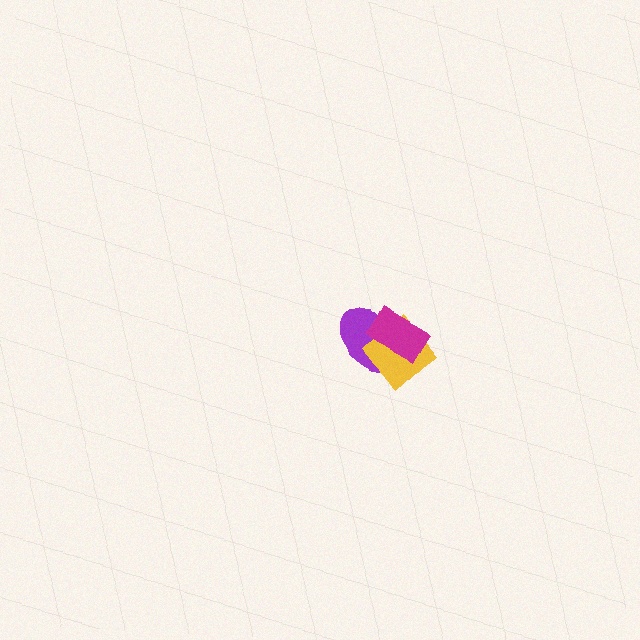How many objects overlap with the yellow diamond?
2 objects overlap with the yellow diamond.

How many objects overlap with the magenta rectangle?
2 objects overlap with the magenta rectangle.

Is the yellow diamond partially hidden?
Yes, it is partially covered by another shape.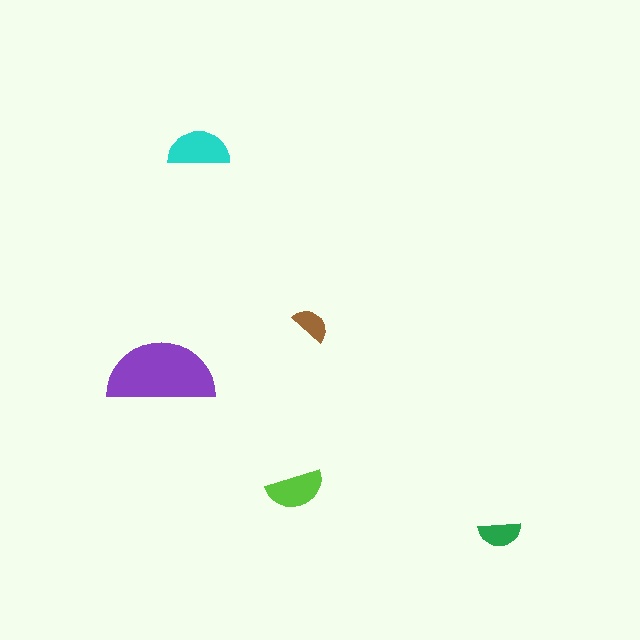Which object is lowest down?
The green semicircle is bottommost.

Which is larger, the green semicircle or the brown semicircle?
The green one.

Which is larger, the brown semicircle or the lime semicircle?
The lime one.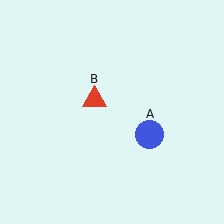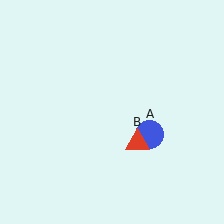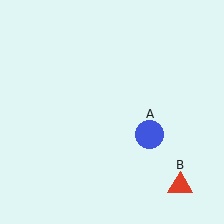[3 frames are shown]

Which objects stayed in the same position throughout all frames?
Blue circle (object A) remained stationary.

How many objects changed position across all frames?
1 object changed position: red triangle (object B).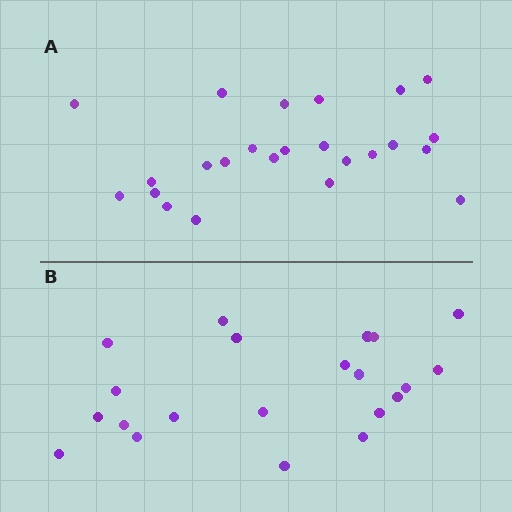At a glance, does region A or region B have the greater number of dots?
Region A (the top region) has more dots.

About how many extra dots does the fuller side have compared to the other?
Region A has just a few more — roughly 2 or 3 more dots than region B.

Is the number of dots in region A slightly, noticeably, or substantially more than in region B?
Region A has only slightly more — the two regions are fairly close. The ratio is roughly 1.1 to 1.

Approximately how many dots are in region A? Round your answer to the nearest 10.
About 20 dots. (The exact count is 24, which rounds to 20.)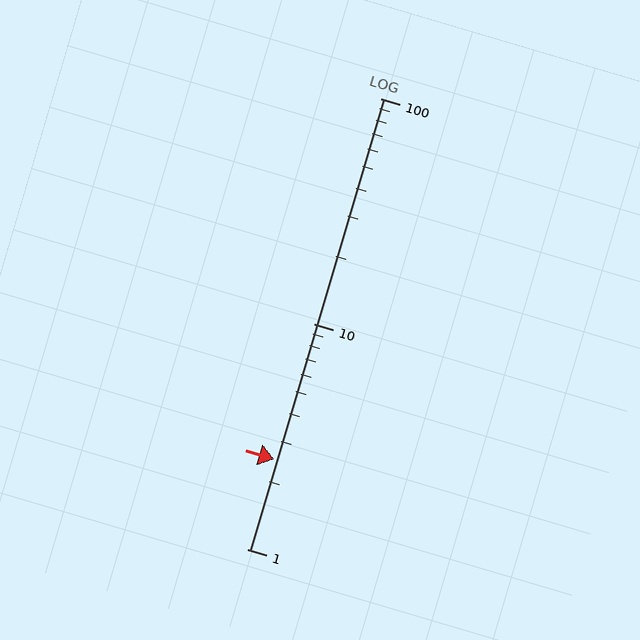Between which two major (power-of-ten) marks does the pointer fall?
The pointer is between 1 and 10.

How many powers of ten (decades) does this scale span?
The scale spans 2 decades, from 1 to 100.